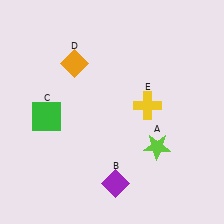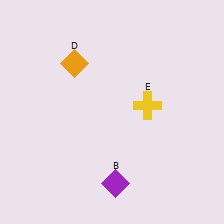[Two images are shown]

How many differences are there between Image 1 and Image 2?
There are 2 differences between the two images.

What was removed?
The green square (C), the lime star (A) were removed in Image 2.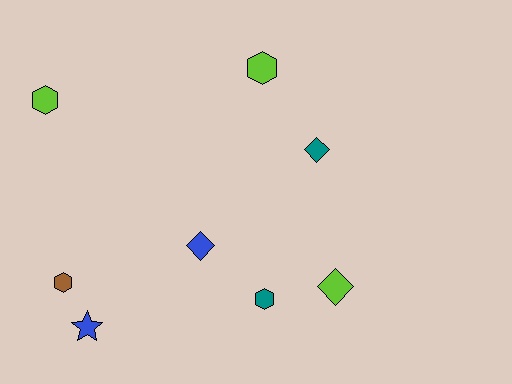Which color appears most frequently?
Lime, with 3 objects.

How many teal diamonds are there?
There is 1 teal diamond.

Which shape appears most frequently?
Hexagon, with 4 objects.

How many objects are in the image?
There are 8 objects.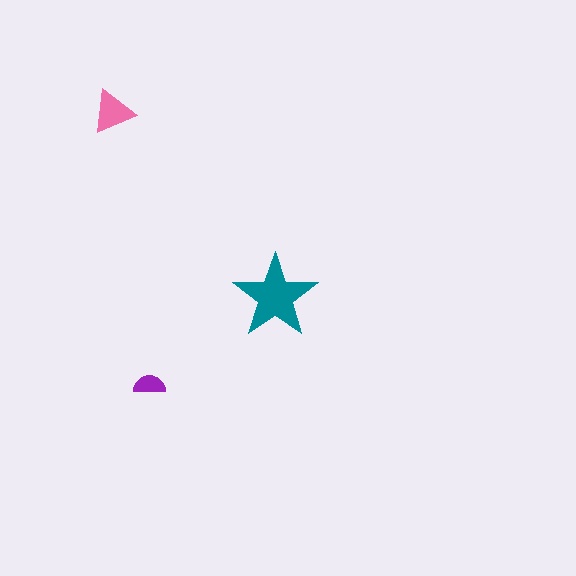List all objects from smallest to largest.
The purple semicircle, the pink triangle, the teal star.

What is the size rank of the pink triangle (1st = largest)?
2nd.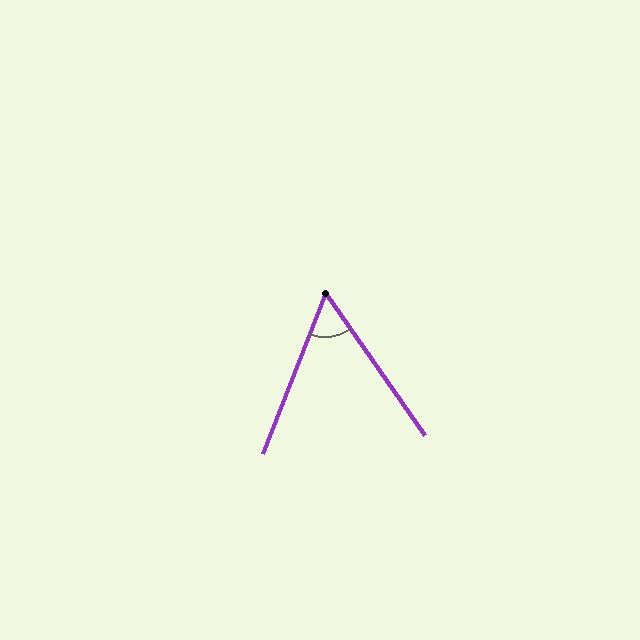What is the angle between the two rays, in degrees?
Approximately 56 degrees.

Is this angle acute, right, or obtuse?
It is acute.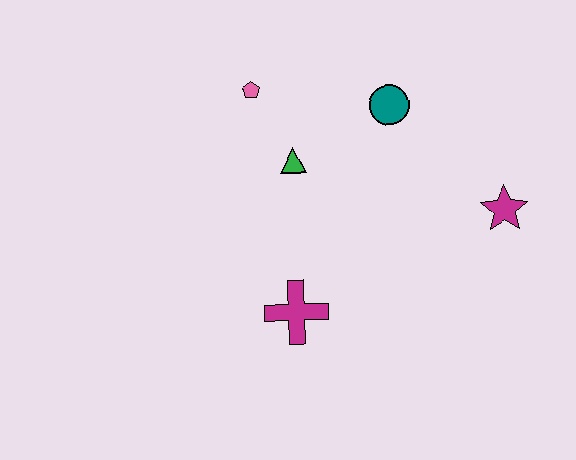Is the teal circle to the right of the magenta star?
No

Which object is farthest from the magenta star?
The pink pentagon is farthest from the magenta star.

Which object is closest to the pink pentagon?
The green triangle is closest to the pink pentagon.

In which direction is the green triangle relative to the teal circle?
The green triangle is to the left of the teal circle.